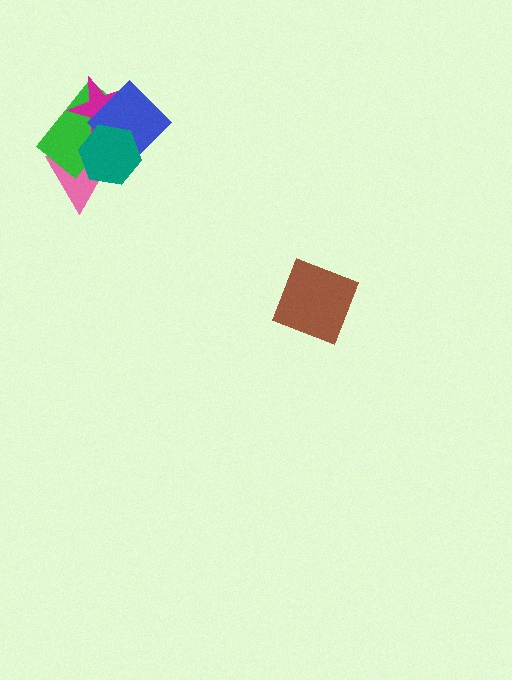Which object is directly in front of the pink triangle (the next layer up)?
The green rectangle is directly in front of the pink triangle.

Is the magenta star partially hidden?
Yes, it is partially covered by another shape.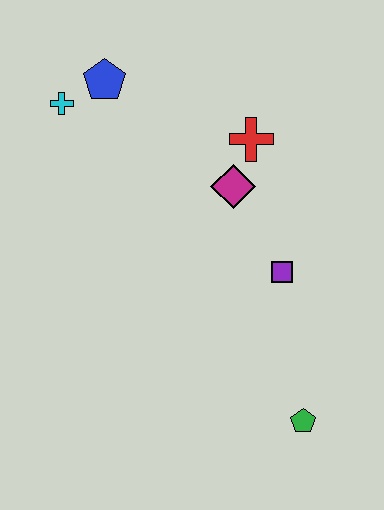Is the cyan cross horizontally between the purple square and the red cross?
No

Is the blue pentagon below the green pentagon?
No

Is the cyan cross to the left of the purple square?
Yes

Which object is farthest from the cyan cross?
The green pentagon is farthest from the cyan cross.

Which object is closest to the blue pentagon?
The cyan cross is closest to the blue pentagon.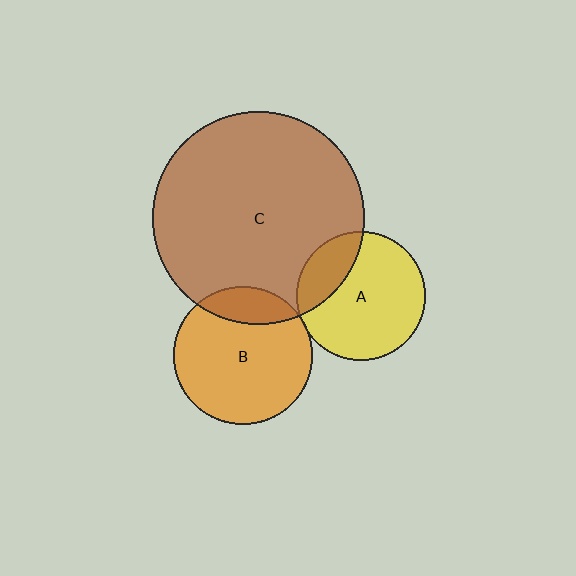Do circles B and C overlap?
Yes.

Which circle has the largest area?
Circle C (brown).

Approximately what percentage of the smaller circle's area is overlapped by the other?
Approximately 15%.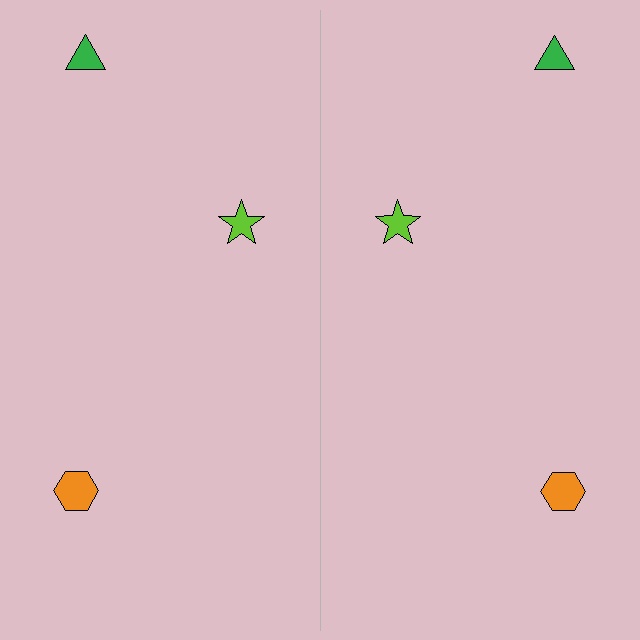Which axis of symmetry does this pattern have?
The pattern has a vertical axis of symmetry running through the center of the image.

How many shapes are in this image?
There are 6 shapes in this image.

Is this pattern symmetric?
Yes, this pattern has bilateral (reflection) symmetry.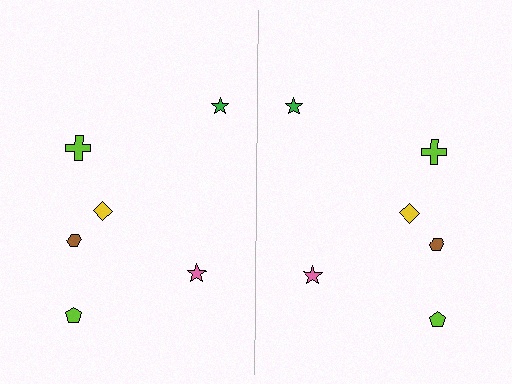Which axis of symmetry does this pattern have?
The pattern has a vertical axis of symmetry running through the center of the image.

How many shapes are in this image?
There are 12 shapes in this image.